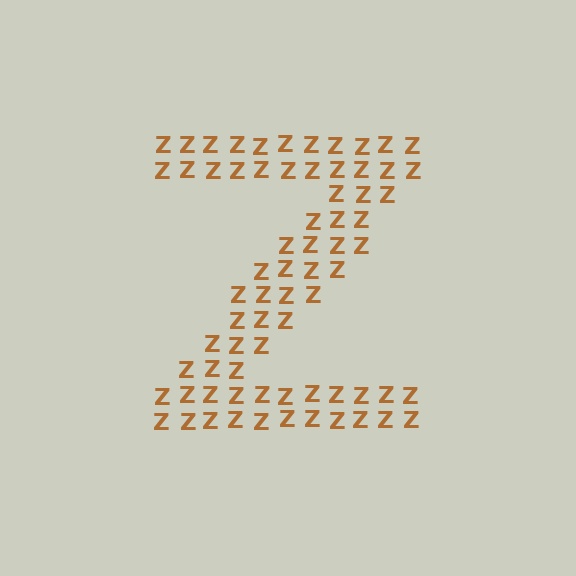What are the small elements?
The small elements are letter Z's.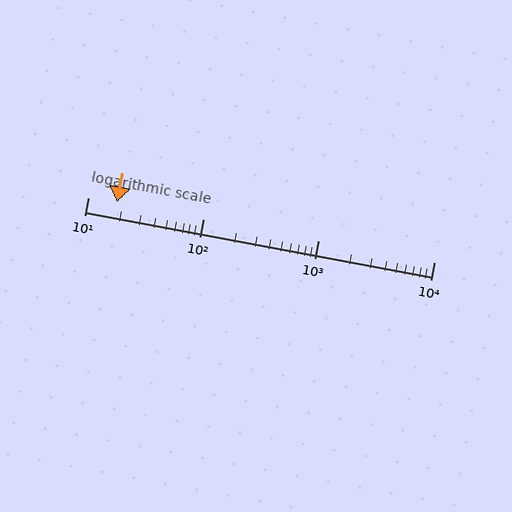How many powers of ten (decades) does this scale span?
The scale spans 3 decades, from 10 to 10000.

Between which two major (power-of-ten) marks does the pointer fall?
The pointer is between 10 and 100.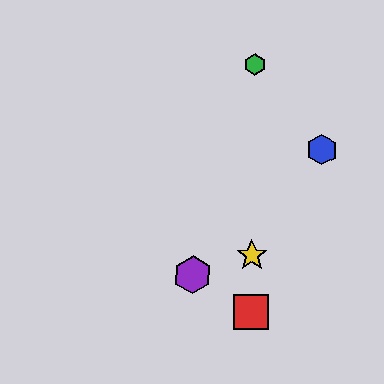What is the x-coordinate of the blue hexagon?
The blue hexagon is at x≈322.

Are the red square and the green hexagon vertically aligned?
Yes, both are at x≈251.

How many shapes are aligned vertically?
3 shapes (the red square, the green hexagon, the yellow star) are aligned vertically.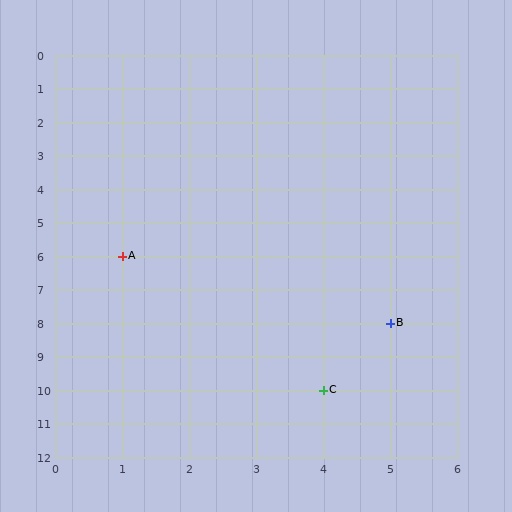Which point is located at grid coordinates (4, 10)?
Point C is at (4, 10).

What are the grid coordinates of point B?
Point B is at grid coordinates (5, 8).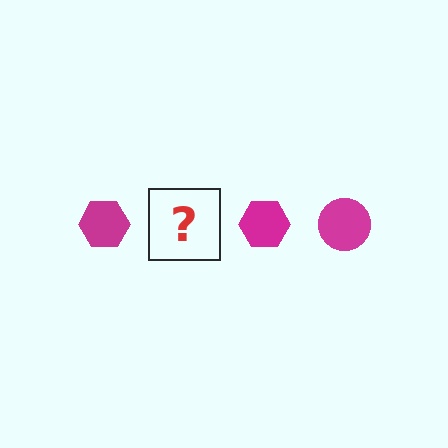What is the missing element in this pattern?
The missing element is a magenta circle.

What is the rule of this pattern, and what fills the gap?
The rule is that the pattern cycles through hexagon, circle shapes in magenta. The gap should be filled with a magenta circle.